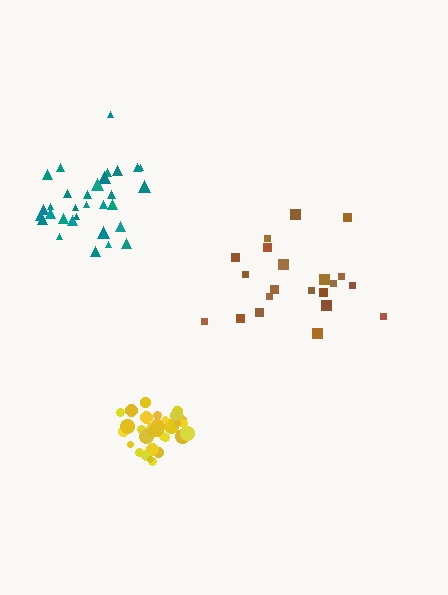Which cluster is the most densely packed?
Yellow.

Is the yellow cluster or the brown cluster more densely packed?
Yellow.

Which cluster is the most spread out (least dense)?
Brown.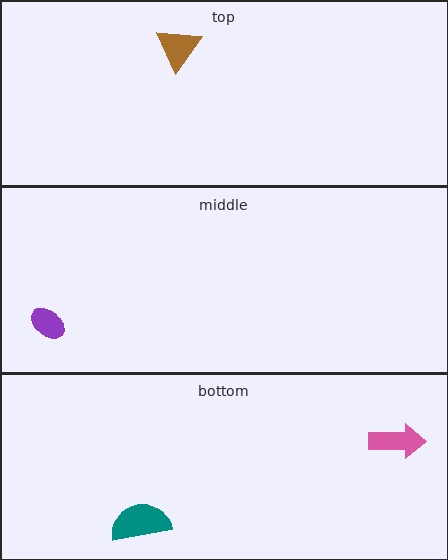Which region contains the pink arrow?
The bottom region.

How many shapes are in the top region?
1.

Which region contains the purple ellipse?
The middle region.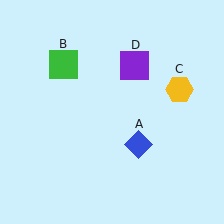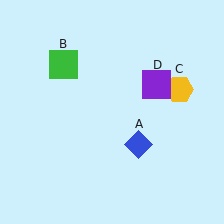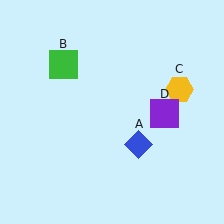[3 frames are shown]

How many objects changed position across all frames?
1 object changed position: purple square (object D).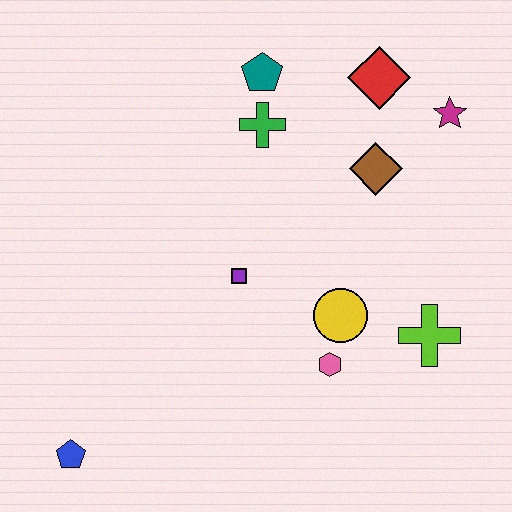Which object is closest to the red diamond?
The magenta star is closest to the red diamond.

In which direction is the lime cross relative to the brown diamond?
The lime cross is below the brown diamond.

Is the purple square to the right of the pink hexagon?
No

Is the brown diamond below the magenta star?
Yes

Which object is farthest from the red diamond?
The blue pentagon is farthest from the red diamond.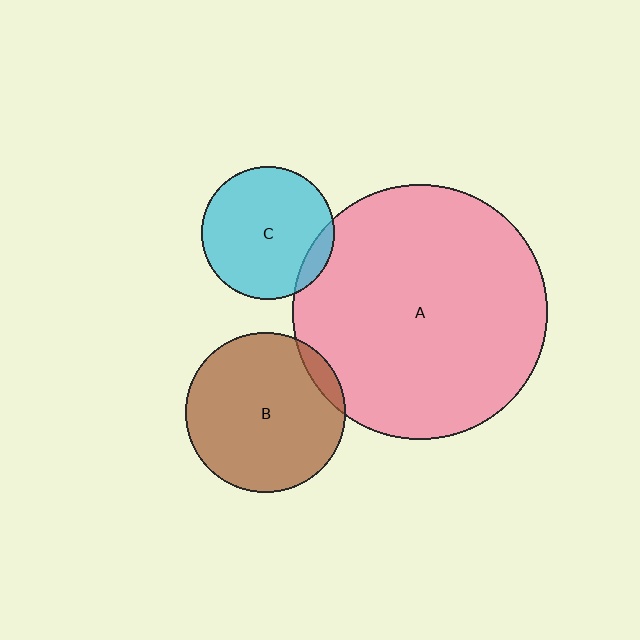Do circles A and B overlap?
Yes.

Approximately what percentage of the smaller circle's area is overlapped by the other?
Approximately 5%.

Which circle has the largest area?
Circle A (pink).